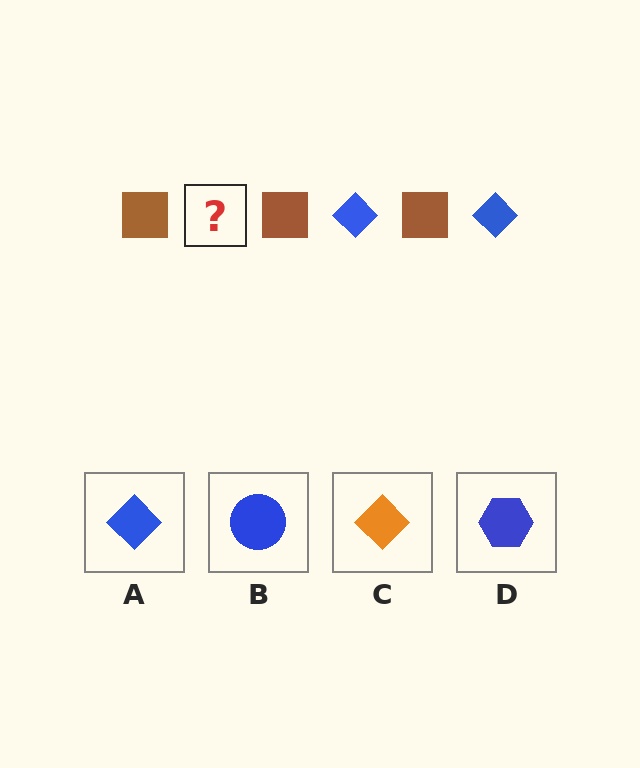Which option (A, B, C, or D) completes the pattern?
A.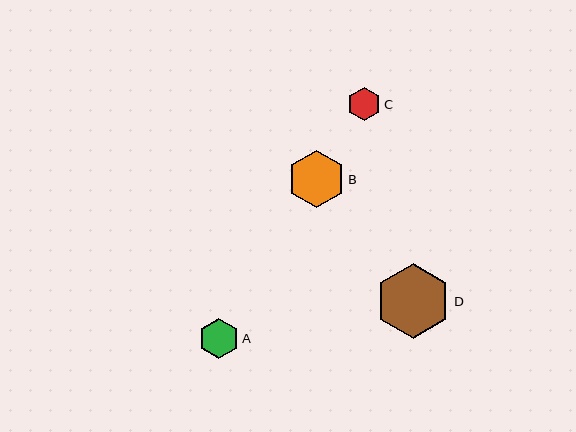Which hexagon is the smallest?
Hexagon C is the smallest with a size of approximately 34 pixels.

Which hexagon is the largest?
Hexagon D is the largest with a size of approximately 75 pixels.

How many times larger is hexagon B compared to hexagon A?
Hexagon B is approximately 1.4 times the size of hexagon A.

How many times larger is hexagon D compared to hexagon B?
Hexagon D is approximately 1.3 times the size of hexagon B.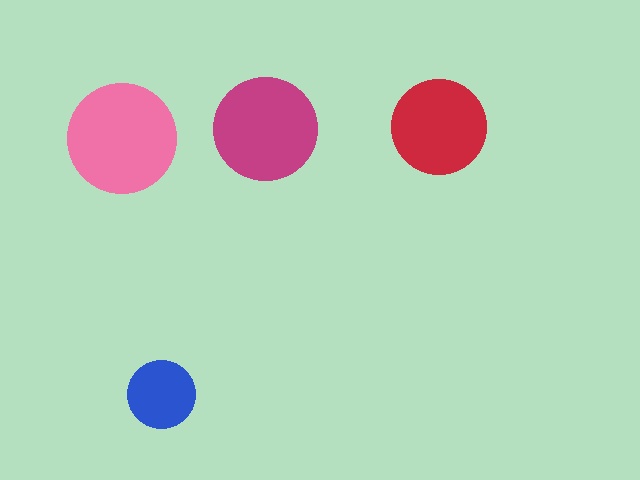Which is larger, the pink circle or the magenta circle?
The pink one.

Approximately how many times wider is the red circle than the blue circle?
About 1.5 times wider.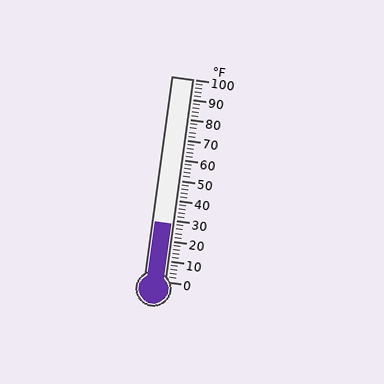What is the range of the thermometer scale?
The thermometer scale ranges from 0°F to 100°F.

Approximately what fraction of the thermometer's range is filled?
The thermometer is filled to approximately 30% of its range.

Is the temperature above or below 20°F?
The temperature is above 20°F.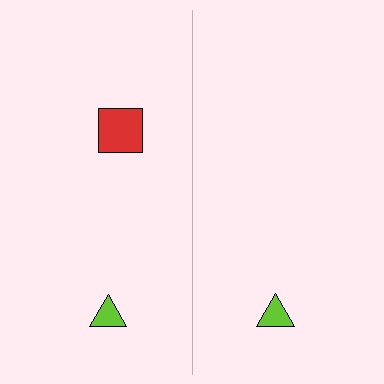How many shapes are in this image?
There are 3 shapes in this image.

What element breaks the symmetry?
A red square is missing from the right side.